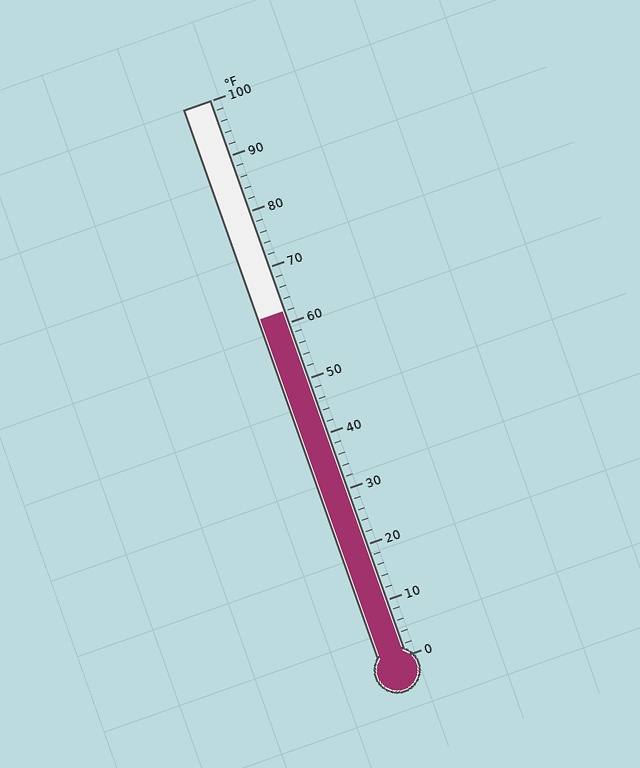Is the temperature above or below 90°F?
The temperature is below 90°F.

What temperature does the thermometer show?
The thermometer shows approximately 62°F.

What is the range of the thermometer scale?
The thermometer scale ranges from 0°F to 100°F.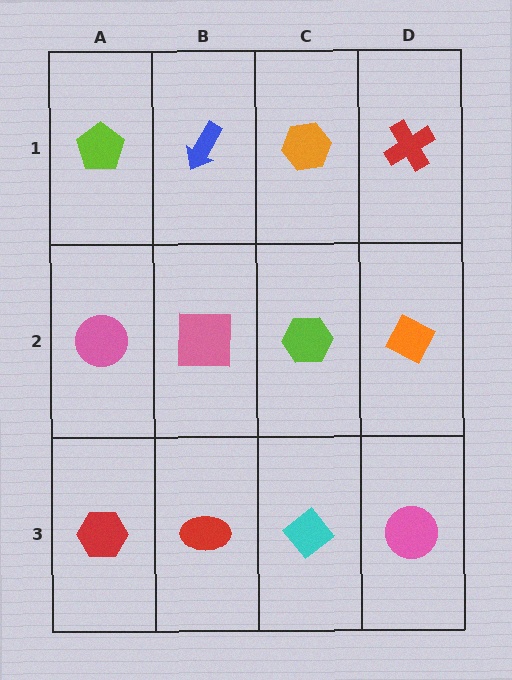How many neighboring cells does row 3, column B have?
3.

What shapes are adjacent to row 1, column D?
An orange diamond (row 2, column D), an orange hexagon (row 1, column C).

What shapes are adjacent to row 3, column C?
A lime hexagon (row 2, column C), a red ellipse (row 3, column B), a pink circle (row 3, column D).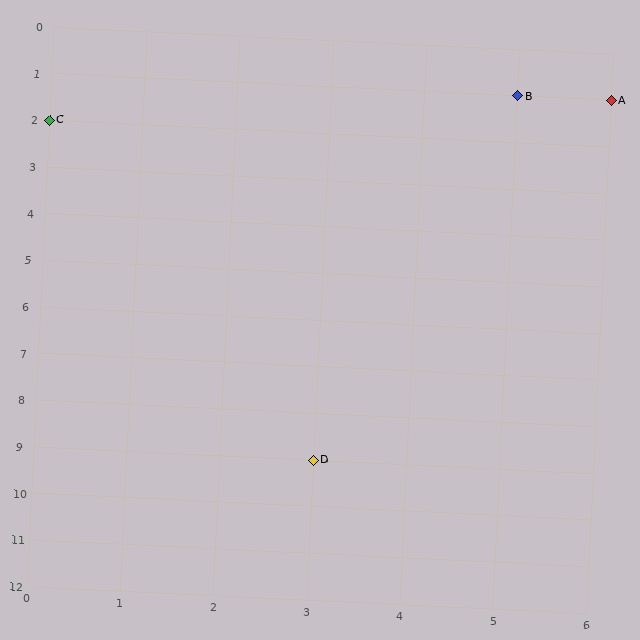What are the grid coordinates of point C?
Point C is at grid coordinates (0, 2).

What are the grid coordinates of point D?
Point D is at grid coordinates (3, 9).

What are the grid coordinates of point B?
Point B is at grid coordinates (5, 1).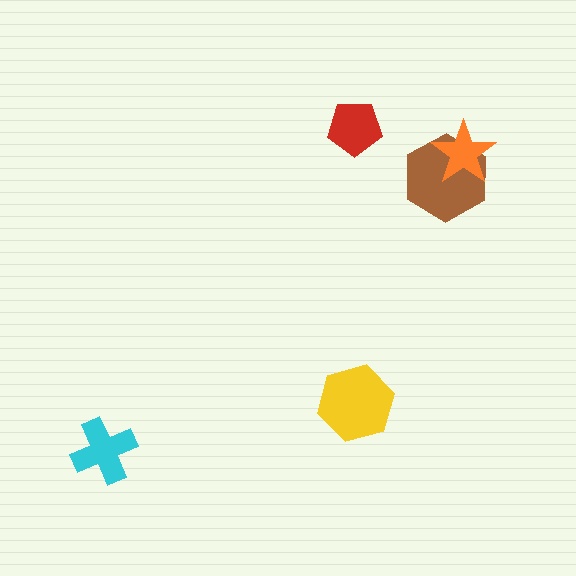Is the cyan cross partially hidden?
No, no other shape covers it.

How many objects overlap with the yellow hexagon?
0 objects overlap with the yellow hexagon.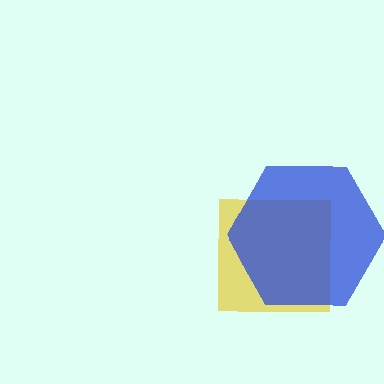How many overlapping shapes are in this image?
There are 2 overlapping shapes in the image.